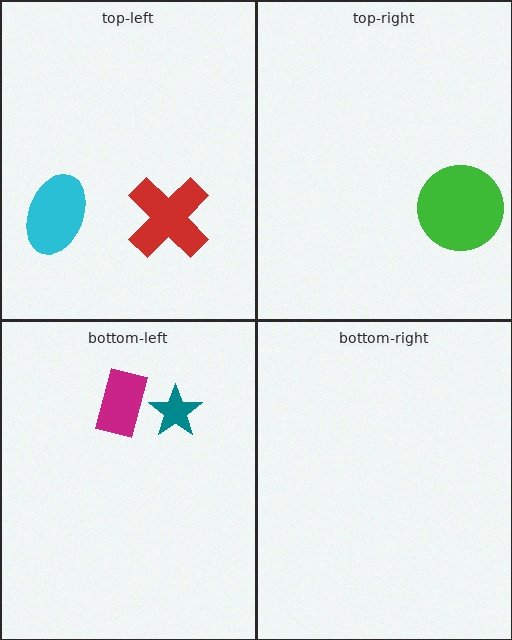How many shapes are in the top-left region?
2.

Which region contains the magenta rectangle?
The bottom-left region.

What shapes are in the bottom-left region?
The magenta rectangle, the teal star.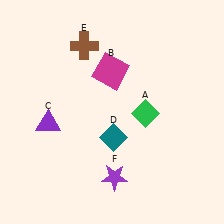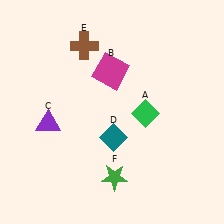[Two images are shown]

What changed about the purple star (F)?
In Image 1, F is purple. In Image 2, it changed to green.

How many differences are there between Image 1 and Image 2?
There is 1 difference between the two images.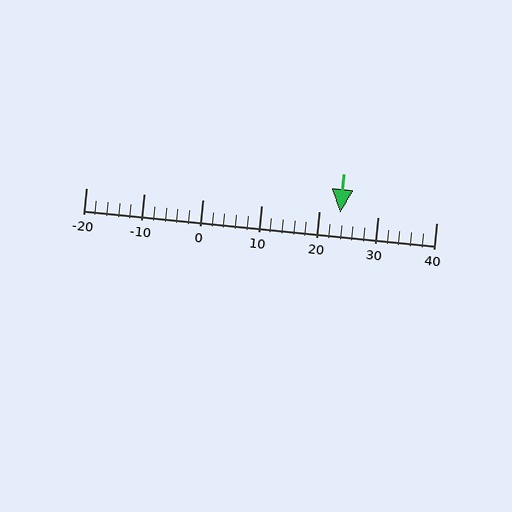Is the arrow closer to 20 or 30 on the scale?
The arrow is closer to 20.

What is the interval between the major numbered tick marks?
The major tick marks are spaced 10 units apart.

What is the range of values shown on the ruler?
The ruler shows values from -20 to 40.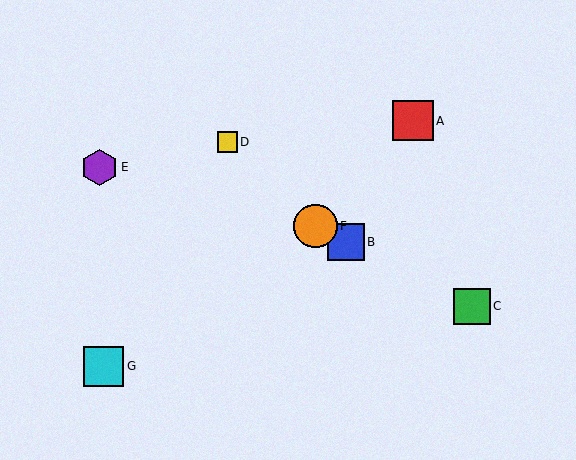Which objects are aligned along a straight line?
Objects B, C, F are aligned along a straight line.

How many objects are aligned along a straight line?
3 objects (B, C, F) are aligned along a straight line.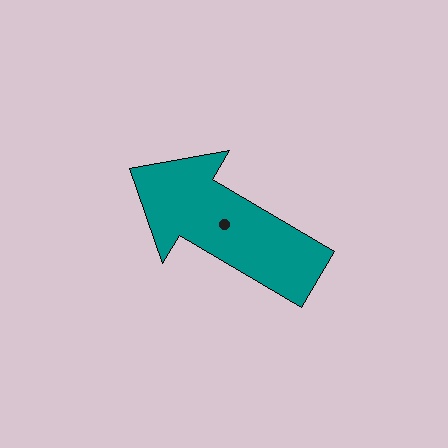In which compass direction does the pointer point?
Northwest.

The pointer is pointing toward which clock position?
Roughly 10 o'clock.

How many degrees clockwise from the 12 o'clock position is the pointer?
Approximately 300 degrees.